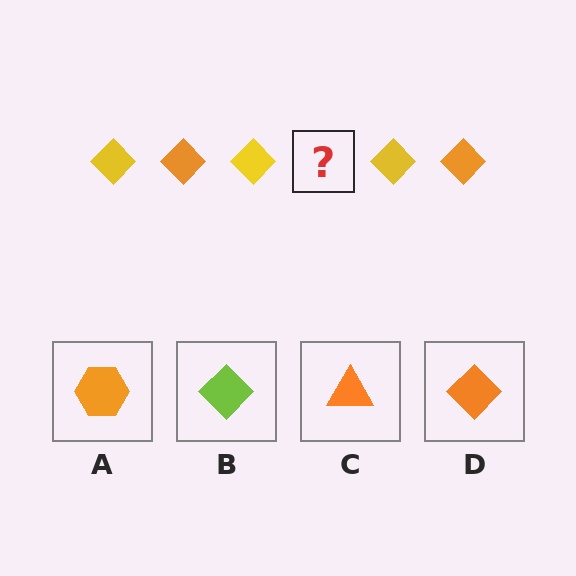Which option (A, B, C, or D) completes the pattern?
D.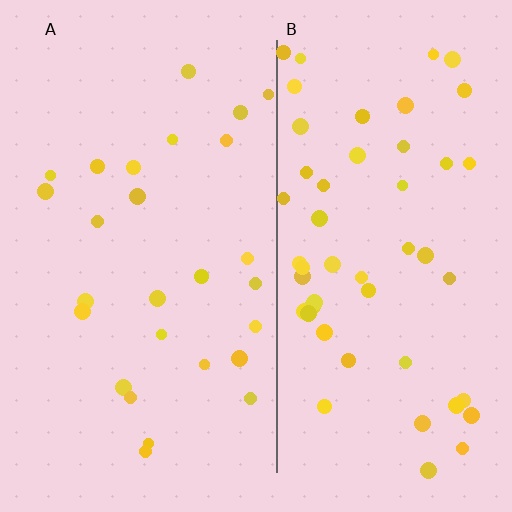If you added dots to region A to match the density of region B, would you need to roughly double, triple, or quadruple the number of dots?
Approximately double.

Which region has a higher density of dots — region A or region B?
B (the right).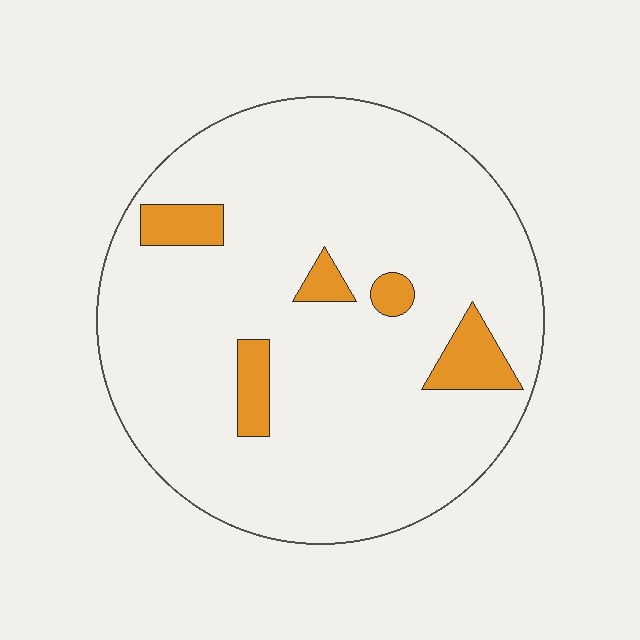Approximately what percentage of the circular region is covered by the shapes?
Approximately 10%.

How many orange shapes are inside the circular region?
5.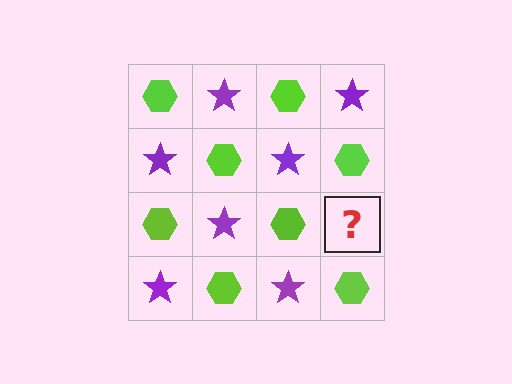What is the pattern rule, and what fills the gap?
The rule is that it alternates lime hexagon and purple star in a checkerboard pattern. The gap should be filled with a purple star.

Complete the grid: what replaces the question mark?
The question mark should be replaced with a purple star.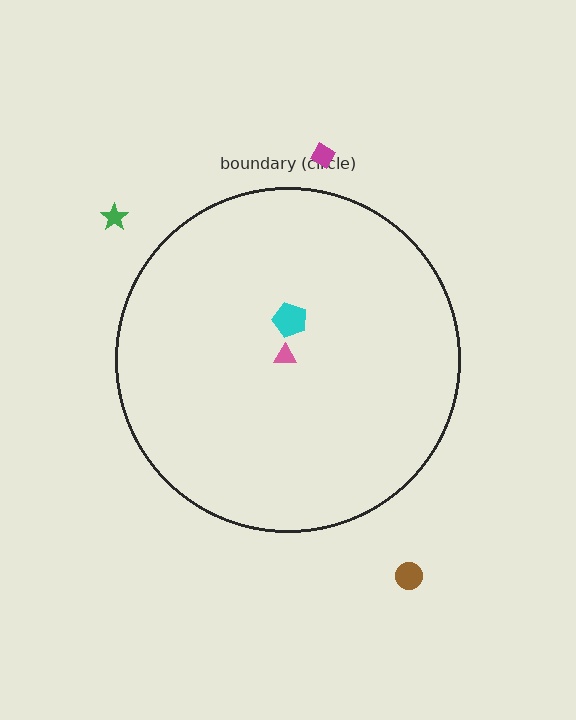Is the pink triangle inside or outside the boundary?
Inside.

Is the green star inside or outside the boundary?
Outside.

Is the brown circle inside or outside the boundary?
Outside.